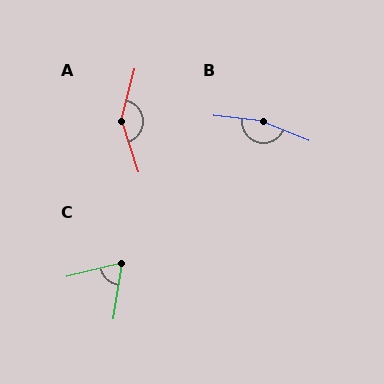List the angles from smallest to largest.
C (67°), A (148°), B (164°).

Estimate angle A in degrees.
Approximately 148 degrees.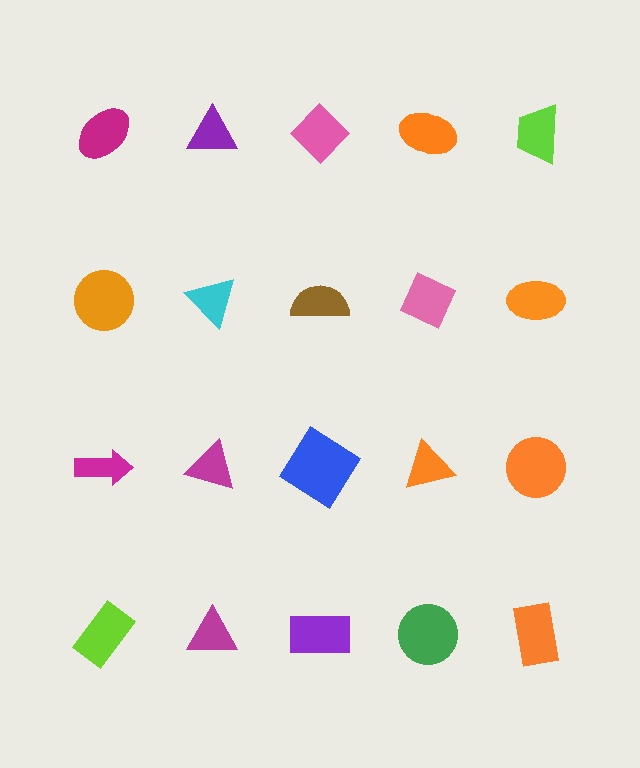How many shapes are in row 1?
5 shapes.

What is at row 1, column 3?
A pink diamond.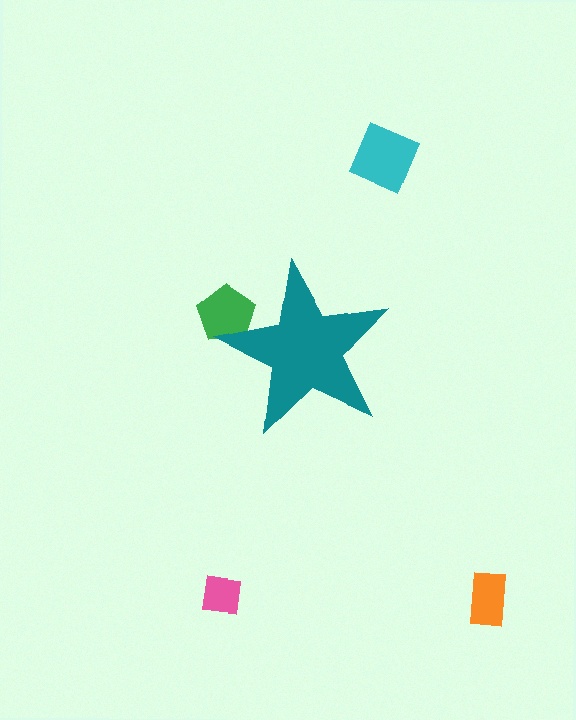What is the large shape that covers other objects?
A teal star.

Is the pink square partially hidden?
No, the pink square is fully visible.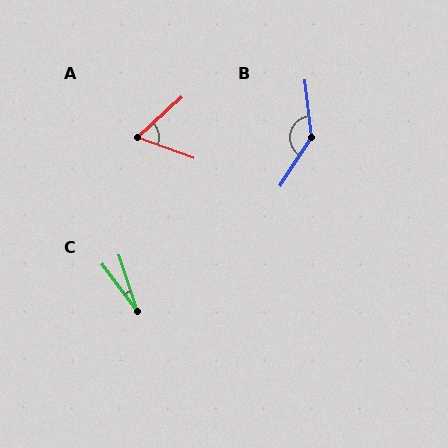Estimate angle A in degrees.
Approximately 62 degrees.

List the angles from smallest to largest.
C (18°), A (62°), B (140°).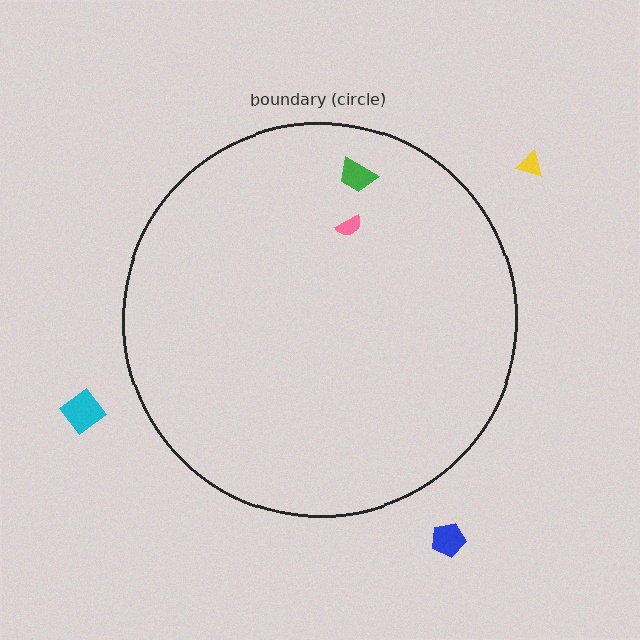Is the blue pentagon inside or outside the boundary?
Outside.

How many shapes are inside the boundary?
2 inside, 3 outside.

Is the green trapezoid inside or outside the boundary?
Inside.